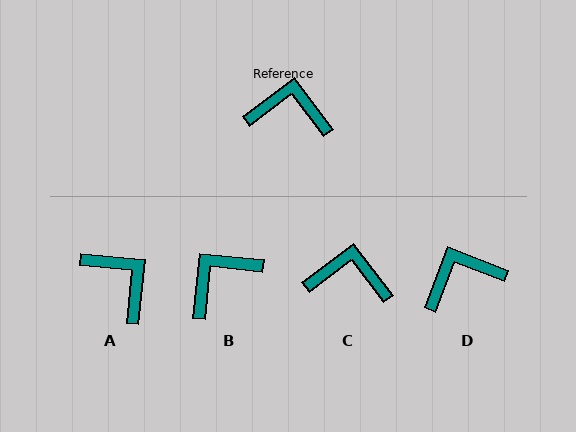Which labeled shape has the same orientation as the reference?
C.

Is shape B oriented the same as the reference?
No, it is off by about 47 degrees.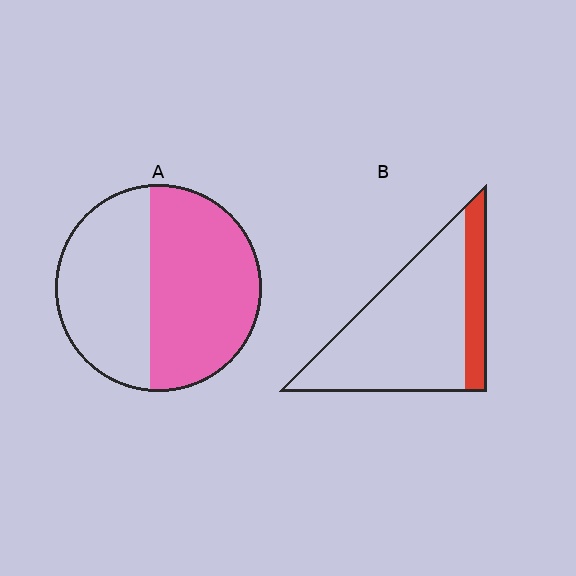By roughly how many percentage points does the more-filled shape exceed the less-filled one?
By roughly 35 percentage points (A over B).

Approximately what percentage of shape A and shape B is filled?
A is approximately 55% and B is approximately 20%.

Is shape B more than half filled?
No.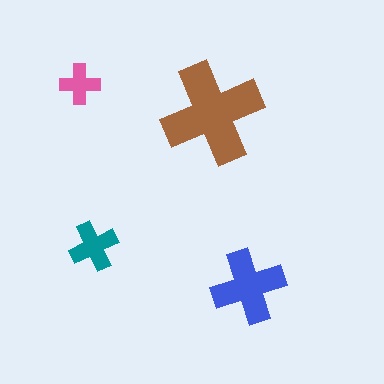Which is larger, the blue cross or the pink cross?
The blue one.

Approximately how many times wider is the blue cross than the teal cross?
About 1.5 times wider.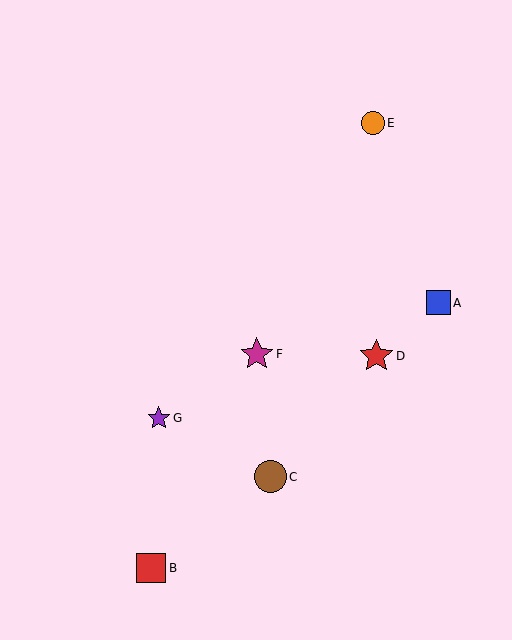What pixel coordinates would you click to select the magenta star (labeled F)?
Click at (257, 354) to select the magenta star F.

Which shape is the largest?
The red star (labeled D) is the largest.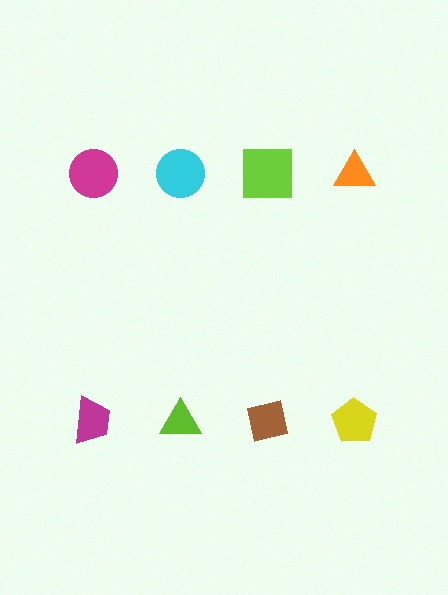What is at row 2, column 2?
A lime triangle.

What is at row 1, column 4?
An orange triangle.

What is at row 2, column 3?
A brown square.